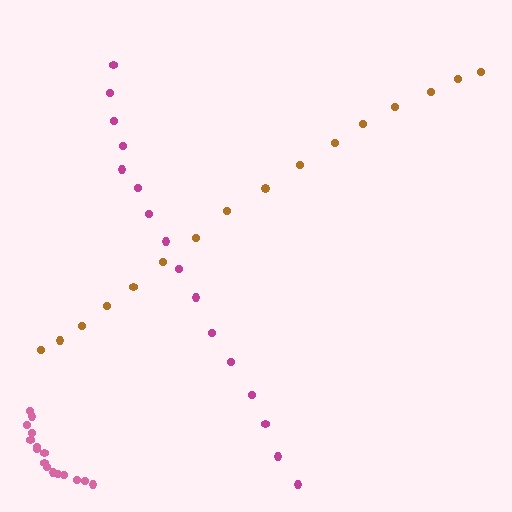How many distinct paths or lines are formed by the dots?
There are 3 distinct paths.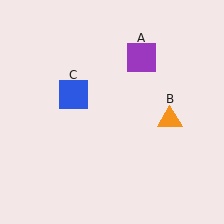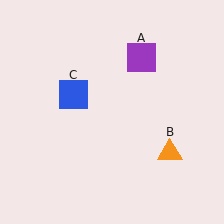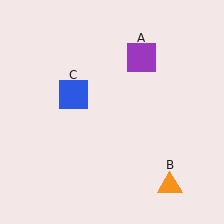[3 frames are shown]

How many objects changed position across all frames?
1 object changed position: orange triangle (object B).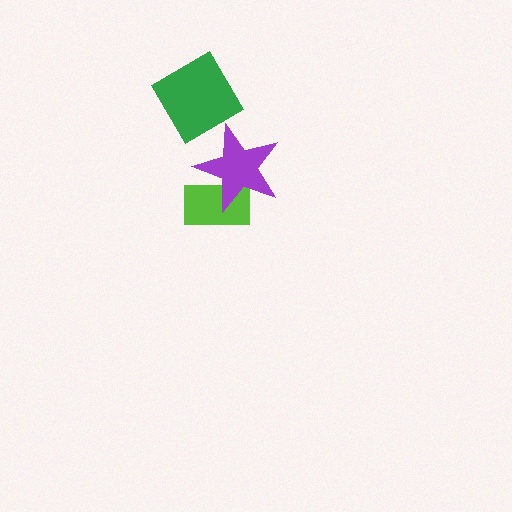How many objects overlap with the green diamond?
1 object overlaps with the green diamond.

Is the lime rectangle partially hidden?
Yes, it is partially covered by another shape.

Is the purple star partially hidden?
No, no other shape covers it.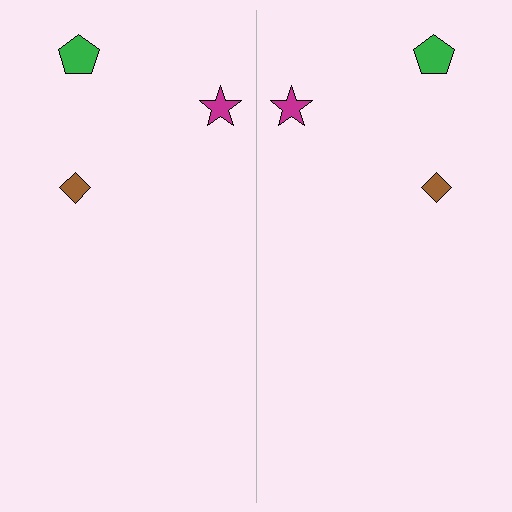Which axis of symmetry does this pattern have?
The pattern has a vertical axis of symmetry running through the center of the image.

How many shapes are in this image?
There are 6 shapes in this image.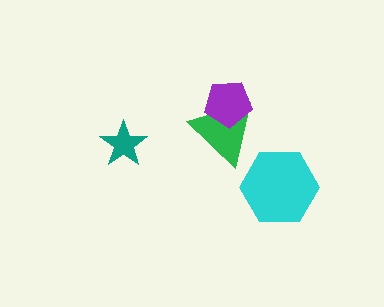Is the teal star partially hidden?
No, no other shape covers it.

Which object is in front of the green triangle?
The purple pentagon is in front of the green triangle.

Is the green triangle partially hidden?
Yes, it is partially covered by another shape.